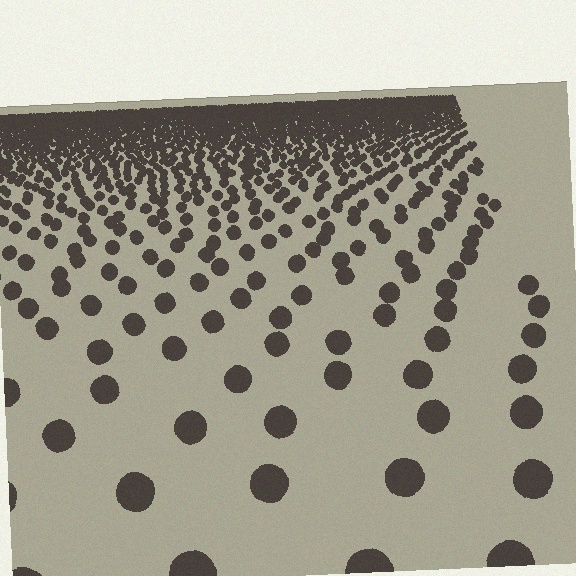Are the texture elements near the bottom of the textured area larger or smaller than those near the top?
Larger. Near the bottom, elements are closer to the viewer and appear at a bigger on-screen size.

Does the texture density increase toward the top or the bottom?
Density increases toward the top.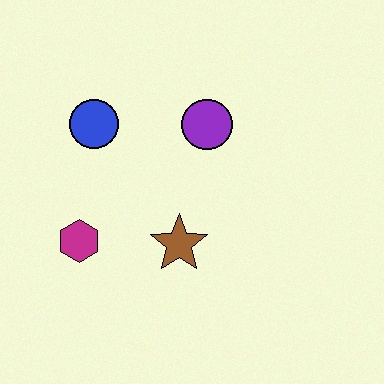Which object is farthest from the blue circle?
The brown star is farthest from the blue circle.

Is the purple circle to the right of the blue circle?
Yes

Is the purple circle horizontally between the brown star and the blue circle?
No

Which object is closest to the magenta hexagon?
The brown star is closest to the magenta hexagon.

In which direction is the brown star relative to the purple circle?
The brown star is below the purple circle.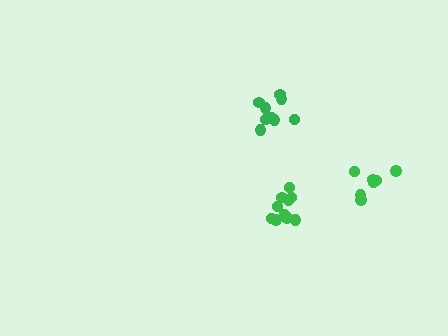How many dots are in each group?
Group 1: 10 dots, Group 2: 9 dots, Group 3: 7 dots (26 total).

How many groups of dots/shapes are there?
There are 3 groups.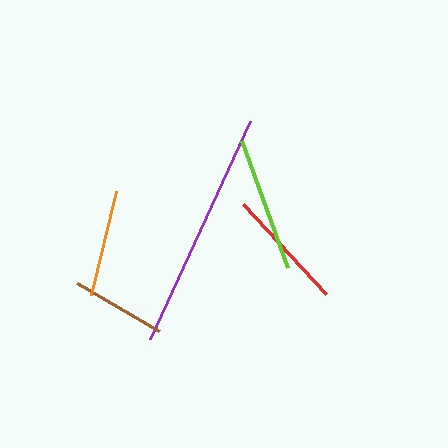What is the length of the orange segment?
The orange segment is approximately 108 pixels long.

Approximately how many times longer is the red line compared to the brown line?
The red line is approximately 1.3 times the length of the brown line.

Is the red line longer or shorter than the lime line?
The lime line is longer than the red line.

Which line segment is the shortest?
The brown line is the shortest at approximately 95 pixels.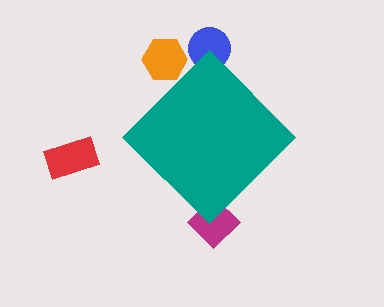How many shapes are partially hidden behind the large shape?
3 shapes are partially hidden.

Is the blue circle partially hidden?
Yes, the blue circle is partially hidden behind the teal diamond.